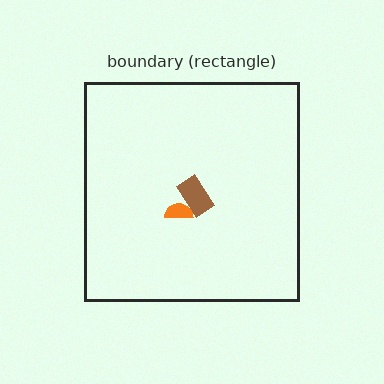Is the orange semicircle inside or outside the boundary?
Inside.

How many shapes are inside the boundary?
2 inside, 0 outside.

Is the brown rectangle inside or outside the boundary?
Inside.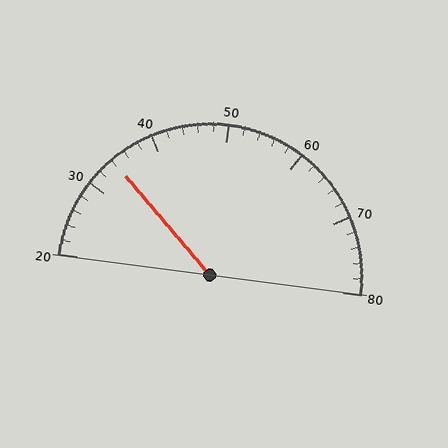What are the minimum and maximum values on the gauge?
The gauge ranges from 20 to 80.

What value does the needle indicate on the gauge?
The needle indicates approximately 34.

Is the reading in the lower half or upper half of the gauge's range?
The reading is in the lower half of the range (20 to 80).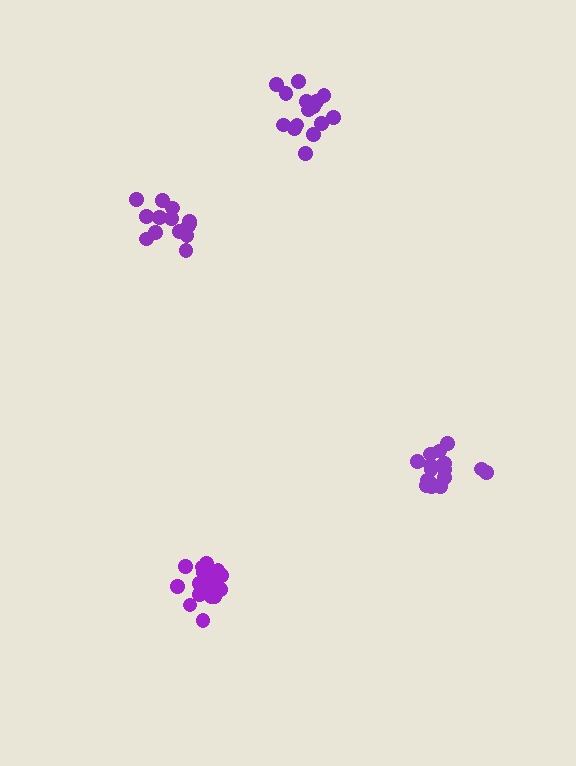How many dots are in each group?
Group 1: 18 dots, Group 2: 14 dots, Group 3: 18 dots, Group 4: 15 dots (65 total).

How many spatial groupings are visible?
There are 4 spatial groupings.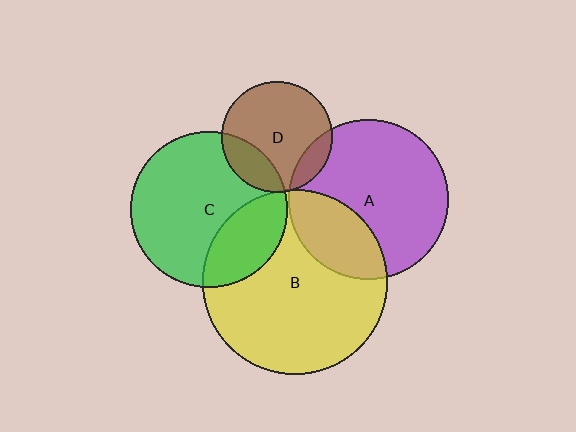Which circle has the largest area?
Circle B (yellow).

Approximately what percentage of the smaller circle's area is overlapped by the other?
Approximately 25%.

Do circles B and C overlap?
Yes.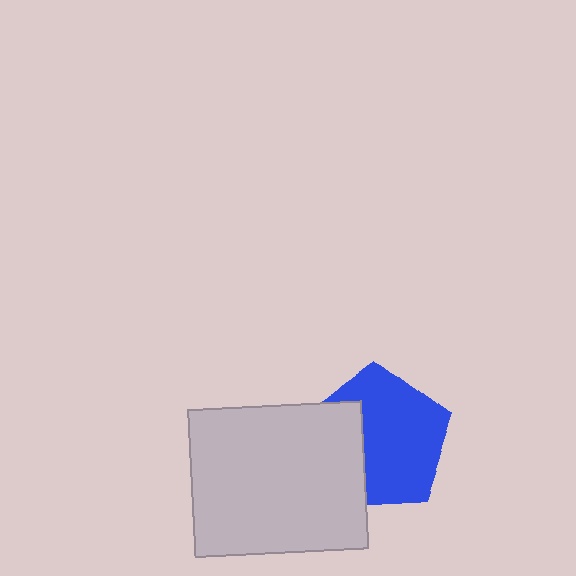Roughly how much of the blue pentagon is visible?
Most of it is visible (roughly 66%).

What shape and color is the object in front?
The object in front is a light gray rectangle.